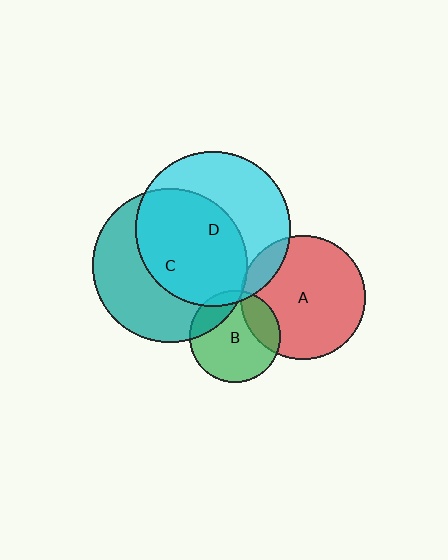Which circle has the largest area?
Circle D (cyan).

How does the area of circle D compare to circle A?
Approximately 1.5 times.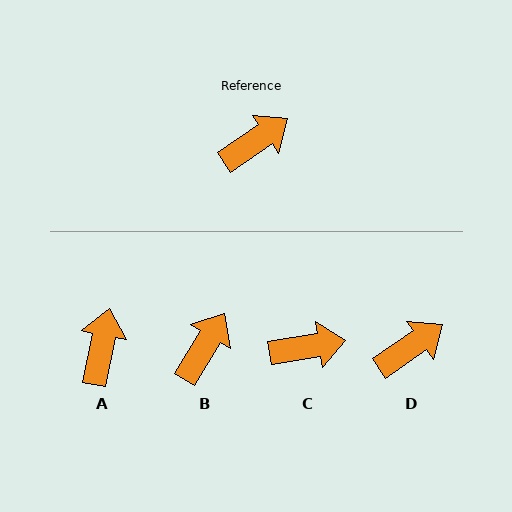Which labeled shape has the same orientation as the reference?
D.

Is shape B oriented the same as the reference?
No, it is off by about 24 degrees.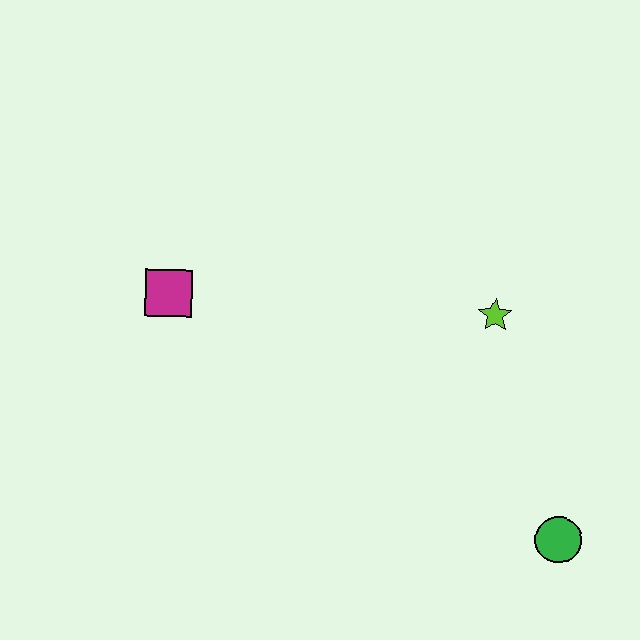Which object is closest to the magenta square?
The lime star is closest to the magenta square.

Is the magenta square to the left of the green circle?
Yes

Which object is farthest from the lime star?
The magenta square is farthest from the lime star.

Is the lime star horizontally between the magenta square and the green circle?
Yes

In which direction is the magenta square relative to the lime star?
The magenta square is to the left of the lime star.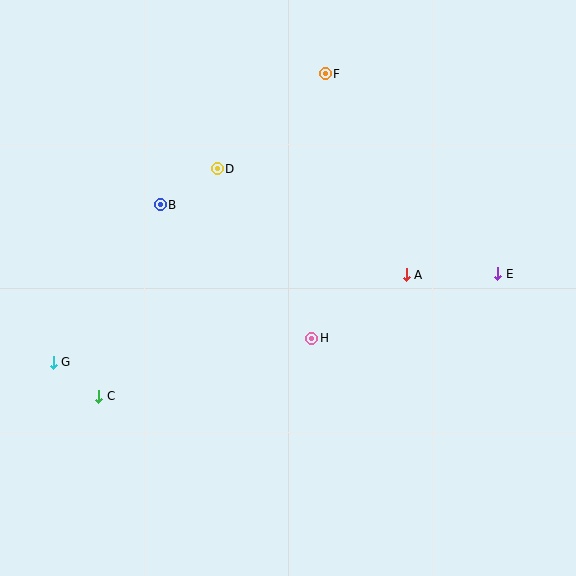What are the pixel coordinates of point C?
Point C is at (99, 396).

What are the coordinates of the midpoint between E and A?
The midpoint between E and A is at (452, 274).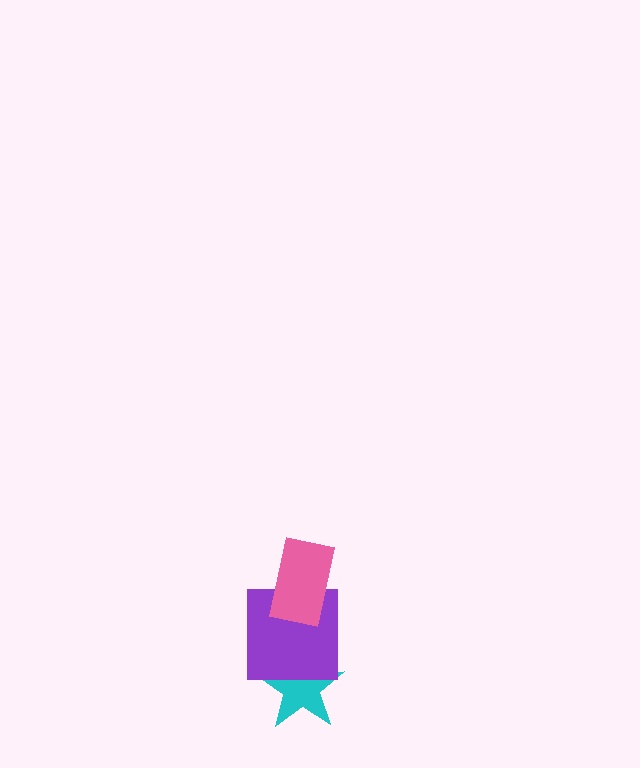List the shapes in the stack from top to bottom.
From top to bottom: the pink rectangle, the purple square, the cyan star.